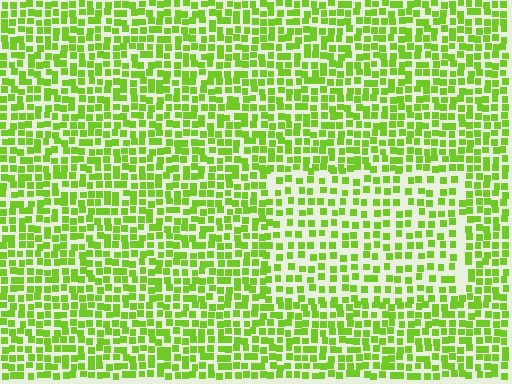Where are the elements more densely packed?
The elements are more densely packed outside the rectangle boundary.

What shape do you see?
I see a rectangle.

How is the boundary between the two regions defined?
The boundary is defined by a change in element density (approximately 1.6x ratio). All elements are the same color, size, and shape.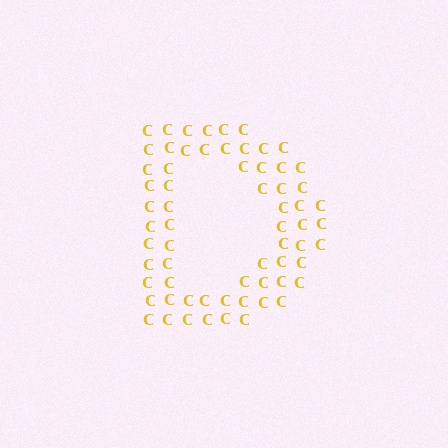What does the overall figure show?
The overall figure shows the letter D.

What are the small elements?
The small elements are letter C's.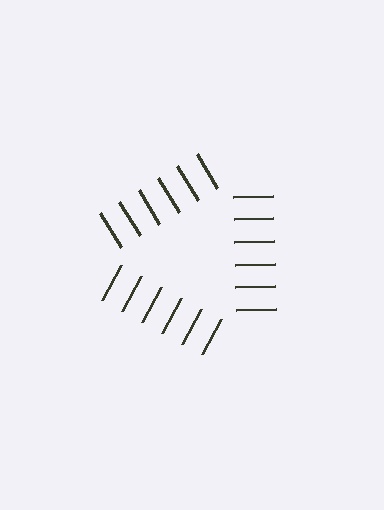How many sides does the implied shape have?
3 sides — the line-ends trace a triangle.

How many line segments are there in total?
18 — 6 along each of the 3 edges.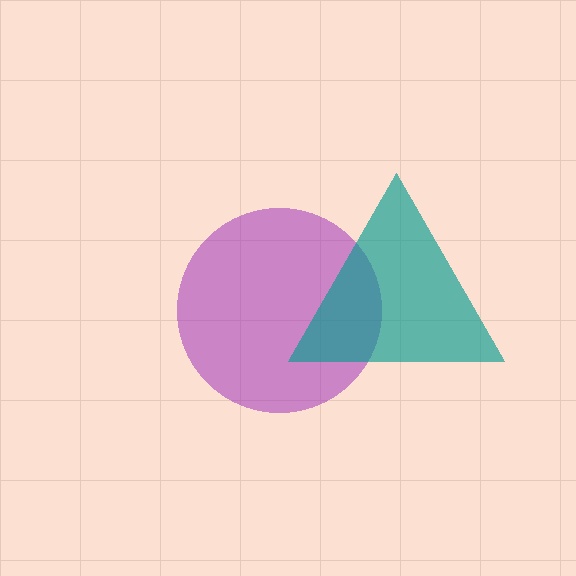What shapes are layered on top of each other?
The layered shapes are: a purple circle, a teal triangle.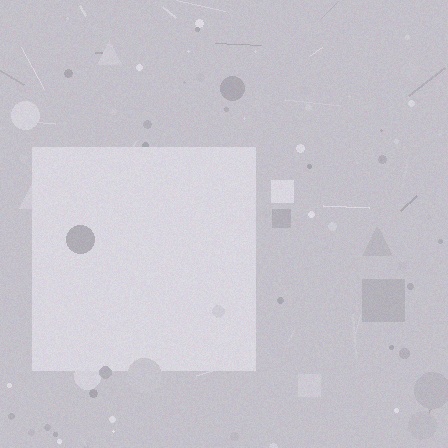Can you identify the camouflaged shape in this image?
The camouflaged shape is a square.